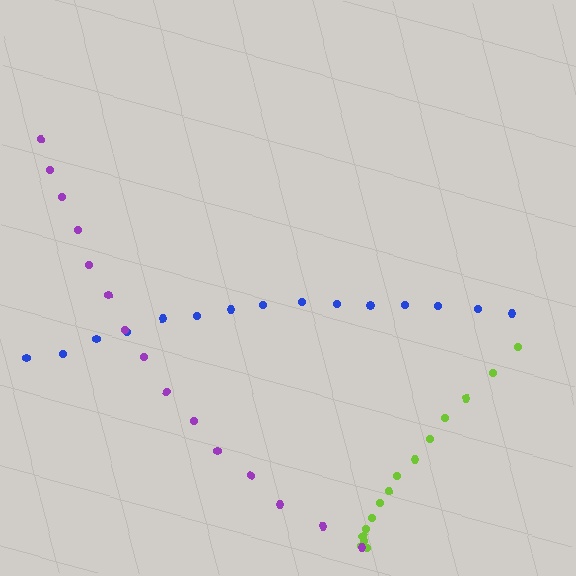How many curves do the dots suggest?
There are 3 distinct paths.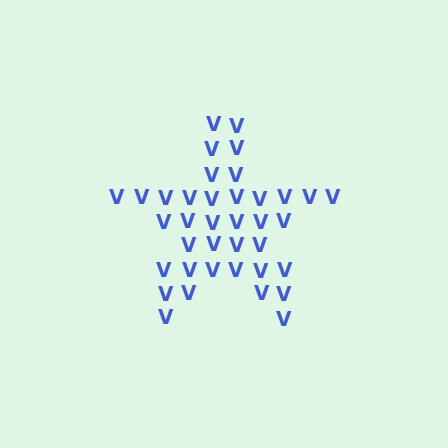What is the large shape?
The large shape is a star.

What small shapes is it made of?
It is made of small letter V's.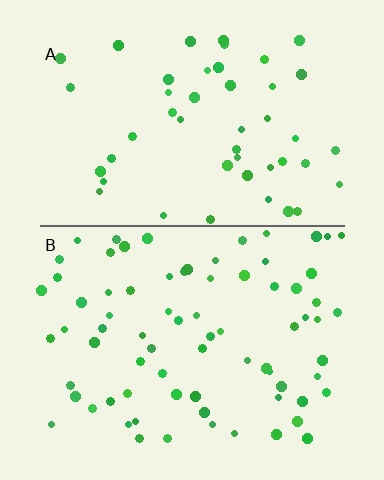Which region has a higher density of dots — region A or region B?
B (the bottom).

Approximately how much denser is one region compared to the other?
Approximately 1.6× — region B over region A.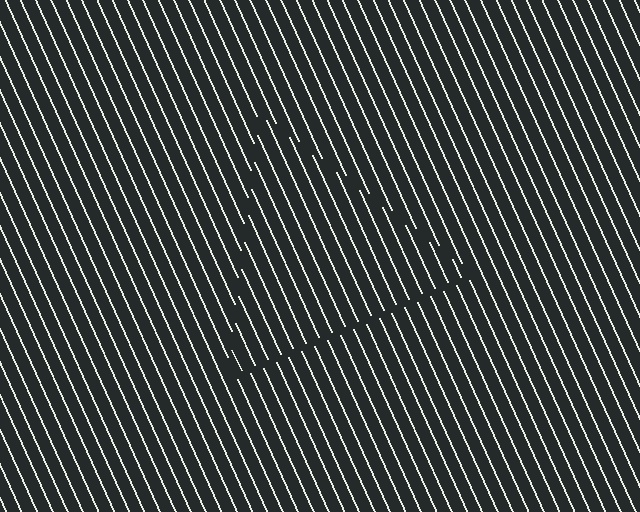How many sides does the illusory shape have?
3 sides — the line-ends trace a triangle.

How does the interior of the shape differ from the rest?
The interior of the shape contains the same grating, shifted by half a period — the contour is defined by the phase discontinuity where line-ends from the inner and outer gratings abut.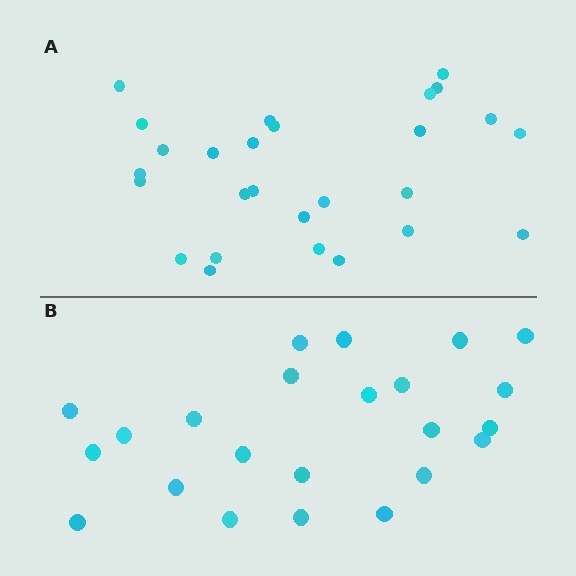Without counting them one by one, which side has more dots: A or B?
Region A (the top region) has more dots.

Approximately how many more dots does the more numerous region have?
Region A has about 4 more dots than region B.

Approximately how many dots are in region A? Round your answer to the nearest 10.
About 30 dots. (The exact count is 27, which rounds to 30.)